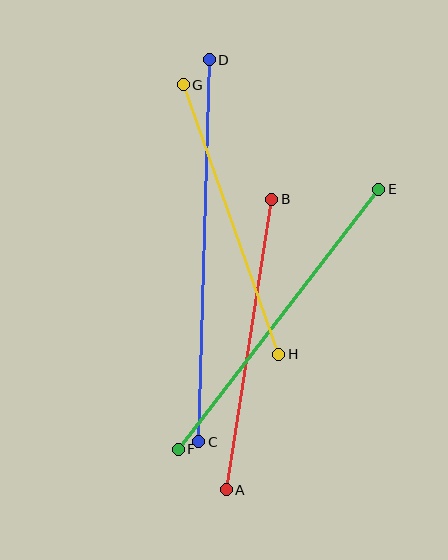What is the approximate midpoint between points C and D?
The midpoint is at approximately (204, 251) pixels.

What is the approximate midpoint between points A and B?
The midpoint is at approximately (249, 344) pixels.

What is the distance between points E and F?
The distance is approximately 328 pixels.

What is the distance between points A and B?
The distance is approximately 294 pixels.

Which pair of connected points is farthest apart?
Points C and D are farthest apart.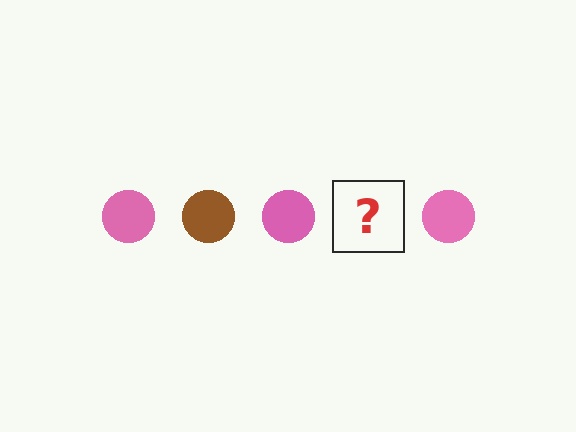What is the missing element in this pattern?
The missing element is a brown circle.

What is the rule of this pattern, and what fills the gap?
The rule is that the pattern cycles through pink, brown circles. The gap should be filled with a brown circle.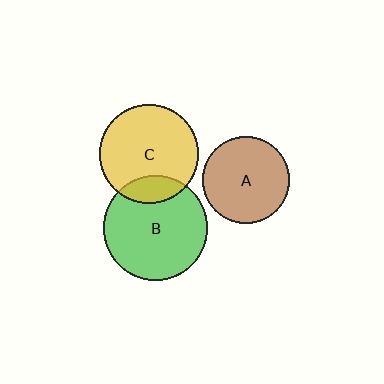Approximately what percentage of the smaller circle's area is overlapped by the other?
Approximately 15%.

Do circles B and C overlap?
Yes.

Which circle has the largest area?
Circle B (green).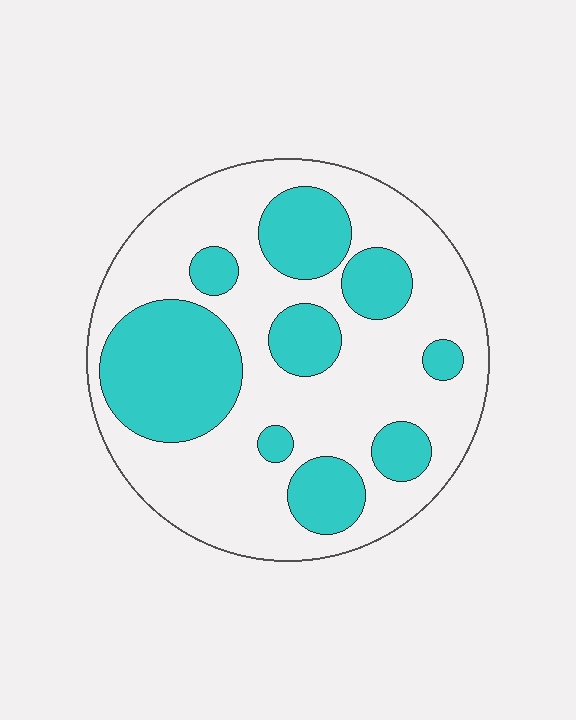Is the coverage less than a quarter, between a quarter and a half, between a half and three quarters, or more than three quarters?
Between a quarter and a half.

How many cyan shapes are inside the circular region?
9.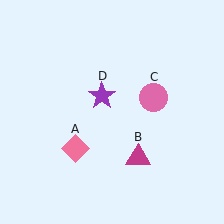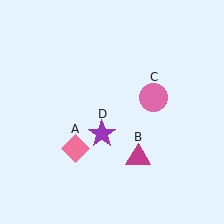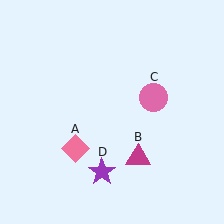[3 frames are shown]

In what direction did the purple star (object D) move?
The purple star (object D) moved down.